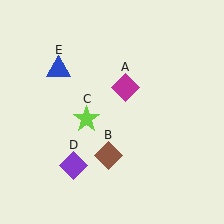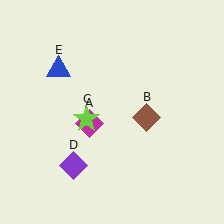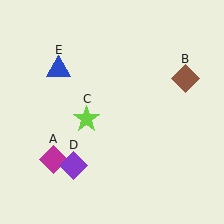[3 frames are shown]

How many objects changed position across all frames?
2 objects changed position: magenta diamond (object A), brown diamond (object B).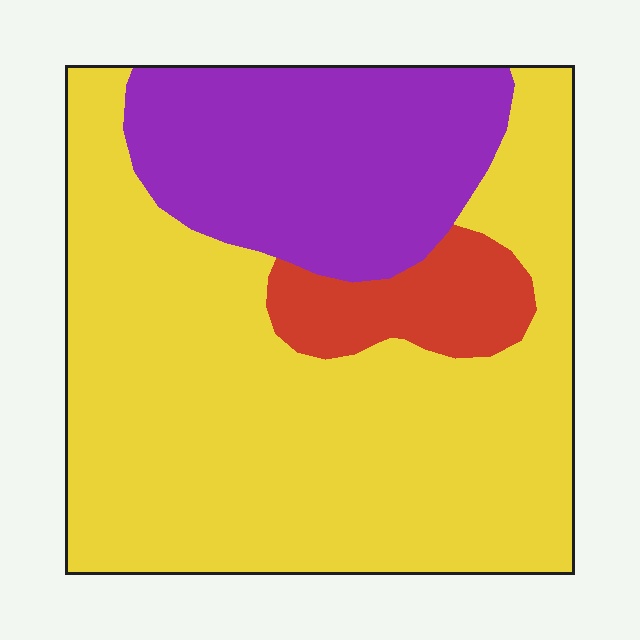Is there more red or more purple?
Purple.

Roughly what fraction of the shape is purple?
Purple takes up about one quarter (1/4) of the shape.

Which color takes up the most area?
Yellow, at roughly 65%.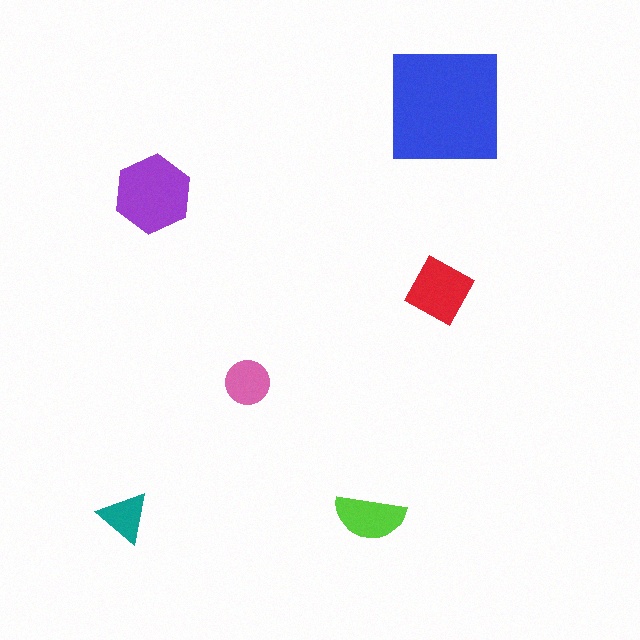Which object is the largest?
The blue square.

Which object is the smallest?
The teal triangle.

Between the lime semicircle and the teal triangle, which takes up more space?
The lime semicircle.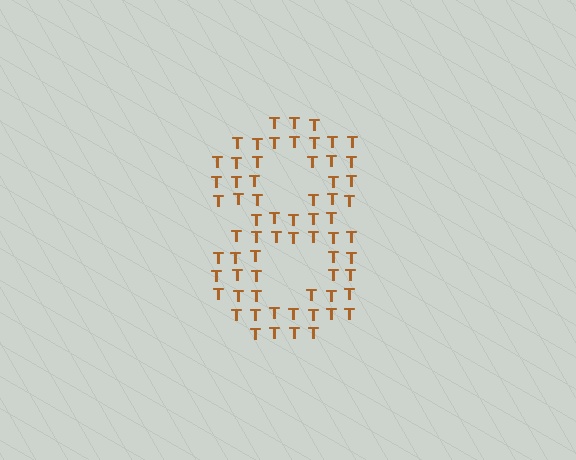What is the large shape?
The large shape is the digit 8.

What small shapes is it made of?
It is made of small letter T's.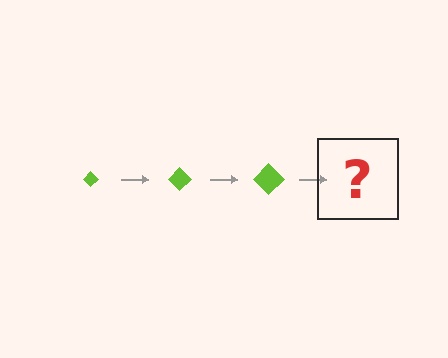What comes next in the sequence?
The next element should be a lime diamond, larger than the previous one.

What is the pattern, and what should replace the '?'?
The pattern is that the diamond gets progressively larger each step. The '?' should be a lime diamond, larger than the previous one.